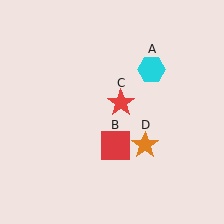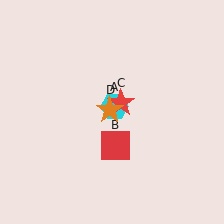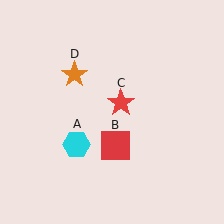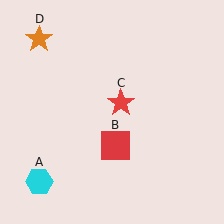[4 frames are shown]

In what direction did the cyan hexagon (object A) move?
The cyan hexagon (object A) moved down and to the left.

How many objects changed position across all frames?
2 objects changed position: cyan hexagon (object A), orange star (object D).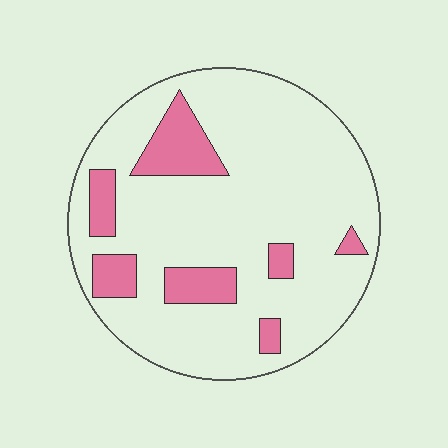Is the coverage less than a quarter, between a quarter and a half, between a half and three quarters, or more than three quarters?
Less than a quarter.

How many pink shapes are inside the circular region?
7.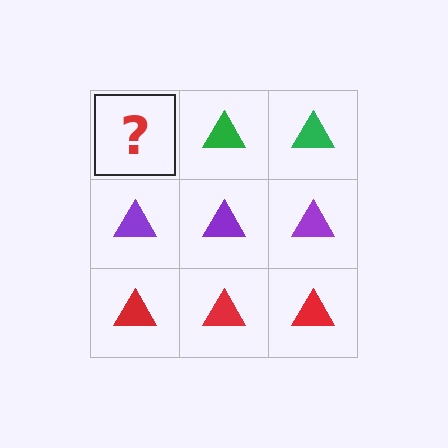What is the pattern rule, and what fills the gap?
The rule is that each row has a consistent color. The gap should be filled with a green triangle.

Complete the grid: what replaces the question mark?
The question mark should be replaced with a green triangle.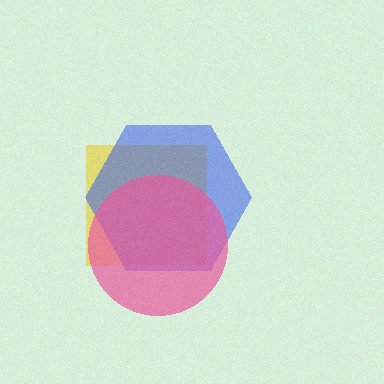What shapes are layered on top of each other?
The layered shapes are: a yellow square, a blue hexagon, a pink circle.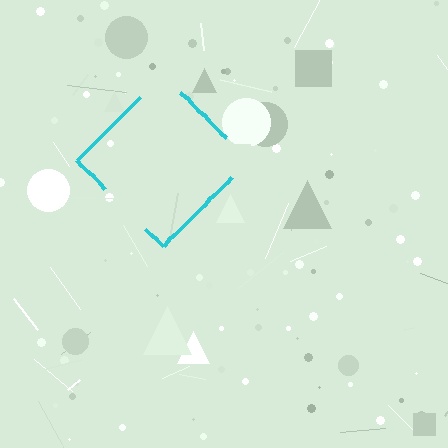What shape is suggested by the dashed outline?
The dashed outline suggests a diamond.